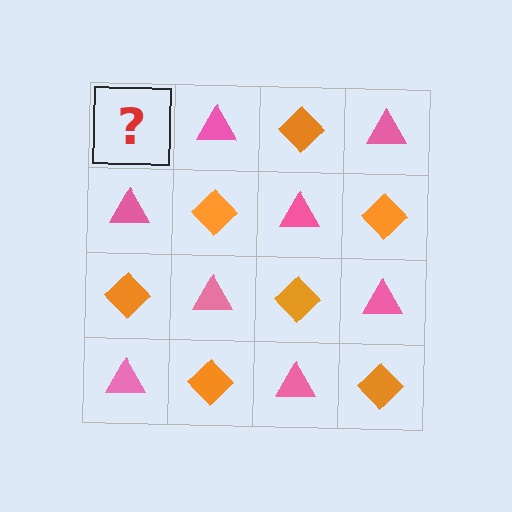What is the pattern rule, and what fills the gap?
The rule is that it alternates orange diamond and pink triangle in a checkerboard pattern. The gap should be filled with an orange diamond.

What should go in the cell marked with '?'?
The missing cell should contain an orange diamond.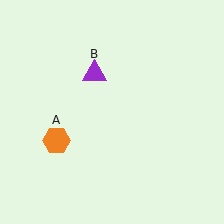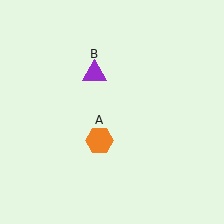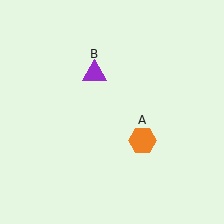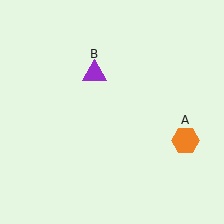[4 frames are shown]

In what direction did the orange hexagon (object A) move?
The orange hexagon (object A) moved right.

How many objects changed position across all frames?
1 object changed position: orange hexagon (object A).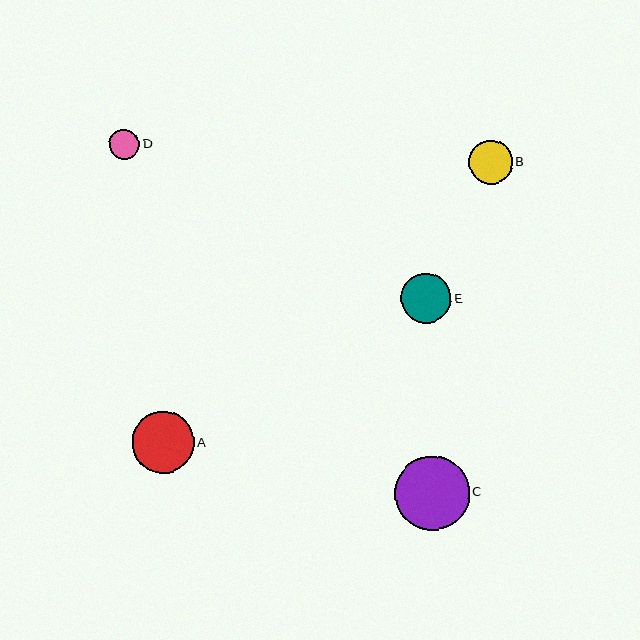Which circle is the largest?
Circle C is the largest with a size of approximately 74 pixels.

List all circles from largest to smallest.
From largest to smallest: C, A, E, B, D.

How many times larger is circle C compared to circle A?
Circle C is approximately 1.2 times the size of circle A.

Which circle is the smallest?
Circle D is the smallest with a size of approximately 30 pixels.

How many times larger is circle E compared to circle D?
Circle E is approximately 1.7 times the size of circle D.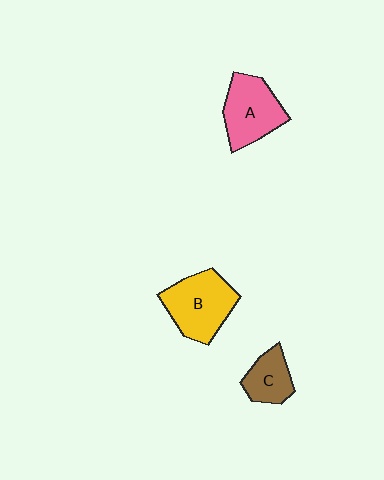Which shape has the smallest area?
Shape C (brown).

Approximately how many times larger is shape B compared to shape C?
Approximately 1.8 times.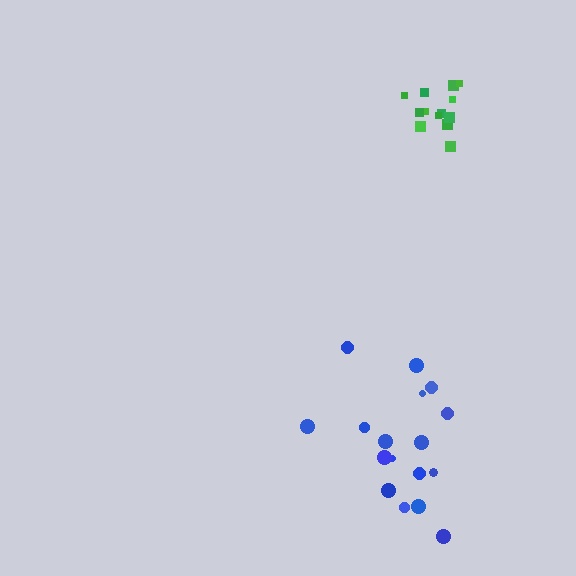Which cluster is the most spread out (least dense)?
Blue.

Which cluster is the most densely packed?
Green.